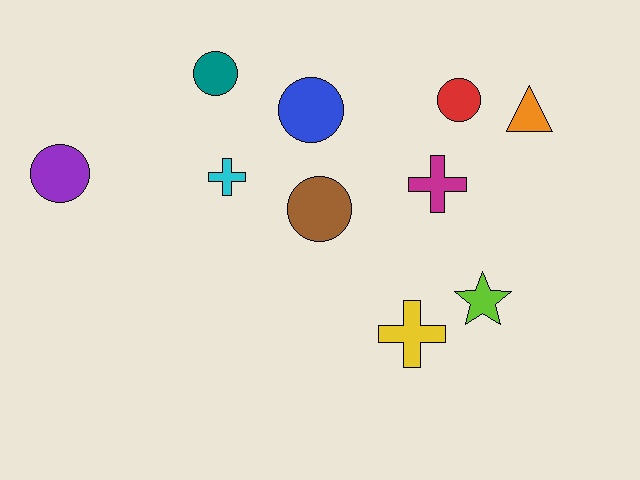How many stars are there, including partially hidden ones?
There is 1 star.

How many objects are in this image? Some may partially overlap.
There are 10 objects.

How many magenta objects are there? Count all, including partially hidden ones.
There is 1 magenta object.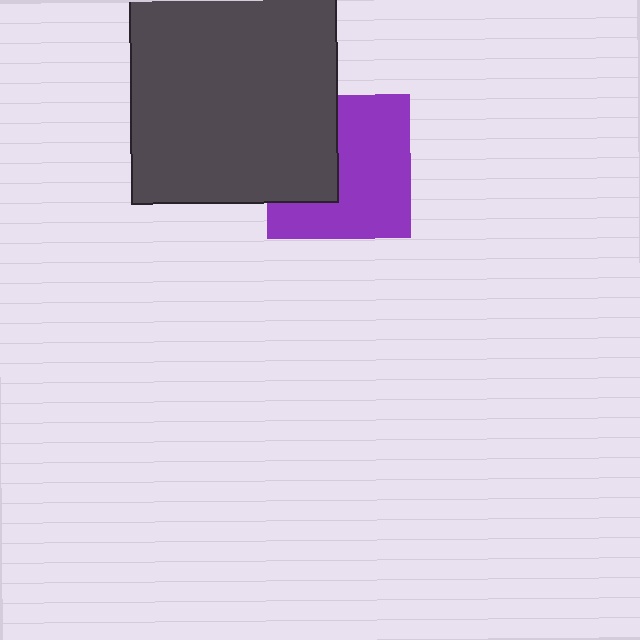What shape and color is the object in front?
The object in front is a dark gray square.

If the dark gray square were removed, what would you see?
You would see the complete purple square.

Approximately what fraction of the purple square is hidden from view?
Roughly 38% of the purple square is hidden behind the dark gray square.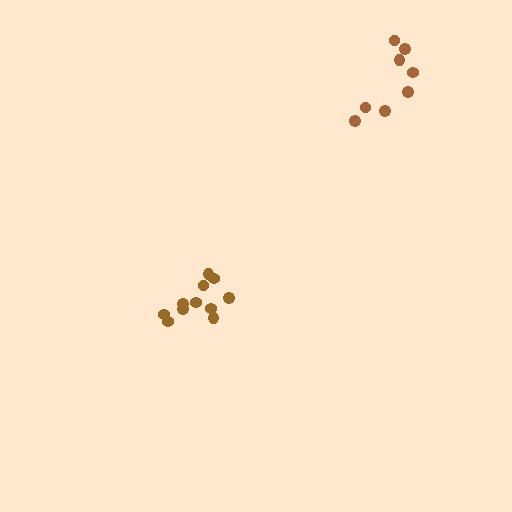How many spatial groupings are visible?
There are 2 spatial groupings.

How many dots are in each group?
Group 1: 8 dots, Group 2: 11 dots (19 total).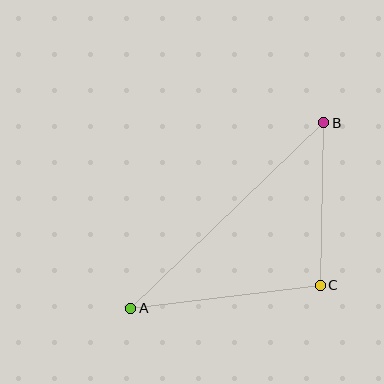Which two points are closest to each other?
Points B and C are closest to each other.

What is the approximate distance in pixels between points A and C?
The distance between A and C is approximately 191 pixels.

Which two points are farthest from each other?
Points A and B are farthest from each other.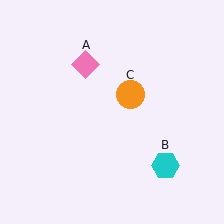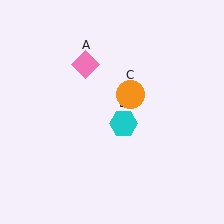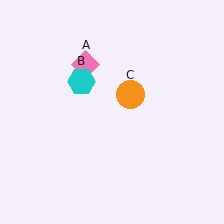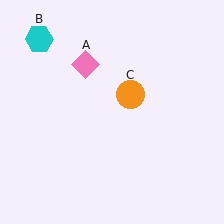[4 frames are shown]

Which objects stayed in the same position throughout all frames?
Pink diamond (object A) and orange circle (object C) remained stationary.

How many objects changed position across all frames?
1 object changed position: cyan hexagon (object B).